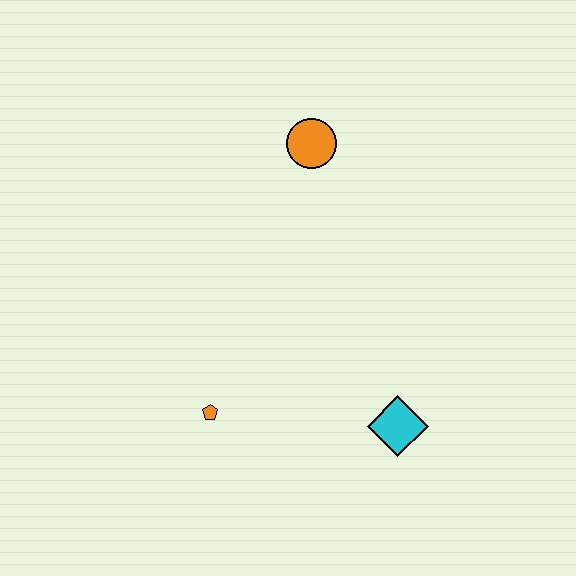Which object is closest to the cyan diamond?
The orange pentagon is closest to the cyan diamond.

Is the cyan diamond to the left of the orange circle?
No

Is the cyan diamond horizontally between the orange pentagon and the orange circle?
No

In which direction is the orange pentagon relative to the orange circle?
The orange pentagon is below the orange circle.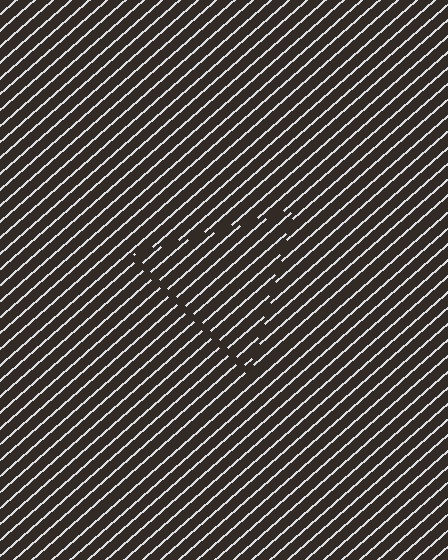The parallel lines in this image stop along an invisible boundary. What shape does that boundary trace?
An illusory triangle. The interior of the shape contains the same grating, shifted by half a period — the contour is defined by the phase discontinuity where line-ends from the inner and outer gratings abut.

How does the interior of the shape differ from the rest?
The interior of the shape contains the same grating, shifted by half a period — the contour is defined by the phase discontinuity where line-ends from the inner and outer gratings abut.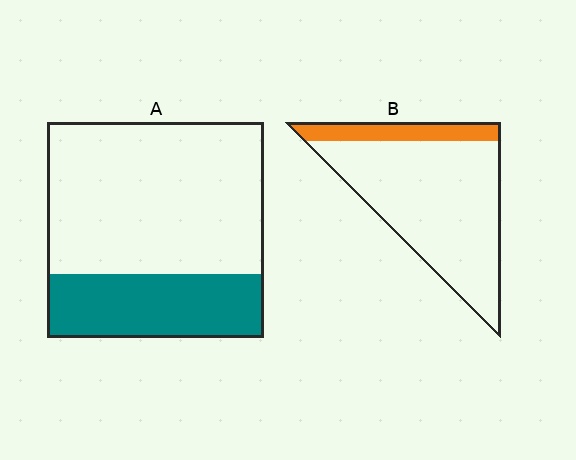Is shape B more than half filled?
No.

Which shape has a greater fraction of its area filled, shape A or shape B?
Shape A.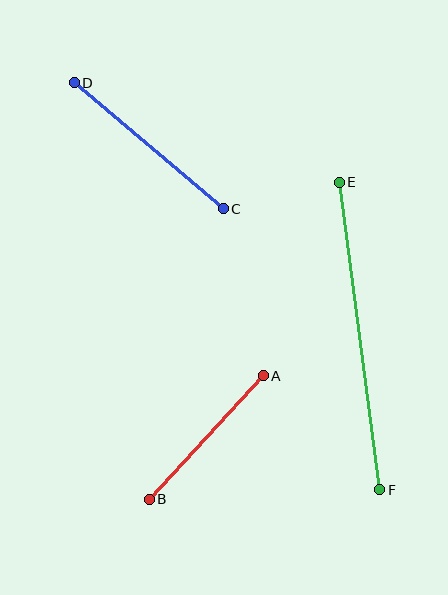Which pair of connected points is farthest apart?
Points E and F are farthest apart.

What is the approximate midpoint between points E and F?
The midpoint is at approximately (359, 336) pixels.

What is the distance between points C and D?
The distance is approximately 195 pixels.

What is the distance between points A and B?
The distance is approximately 168 pixels.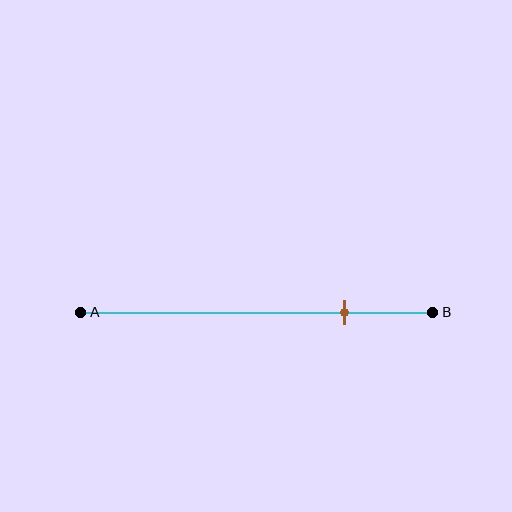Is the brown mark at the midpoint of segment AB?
No, the mark is at about 75% from A, not at the 50% midpoint.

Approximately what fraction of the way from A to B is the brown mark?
The brown mark is approximately 75% of the way from A to B.